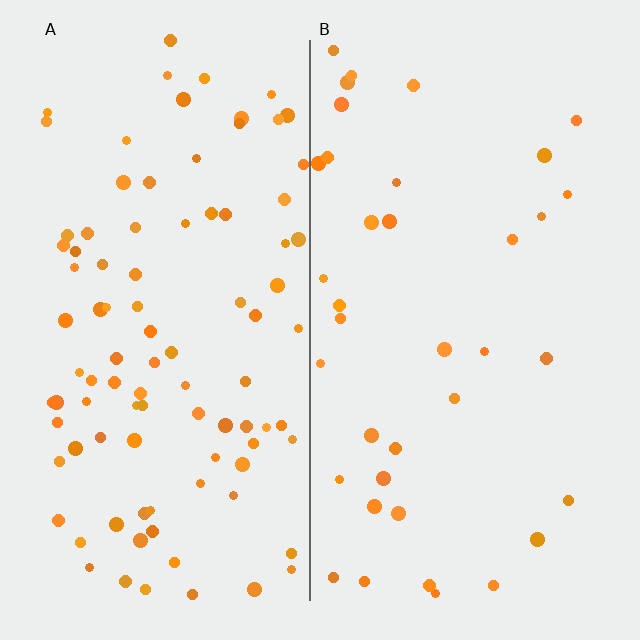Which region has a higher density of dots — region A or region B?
A (the left).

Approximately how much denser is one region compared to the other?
Approximately 2.6× — region A over region B.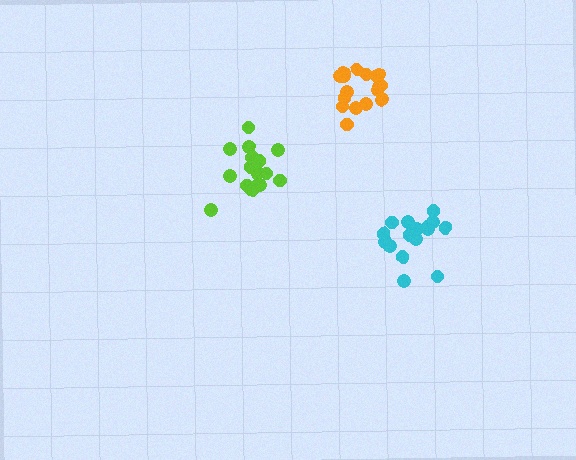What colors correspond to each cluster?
The clusters are colored: lime, cyan, orange.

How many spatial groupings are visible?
There are 3 spatial groupings.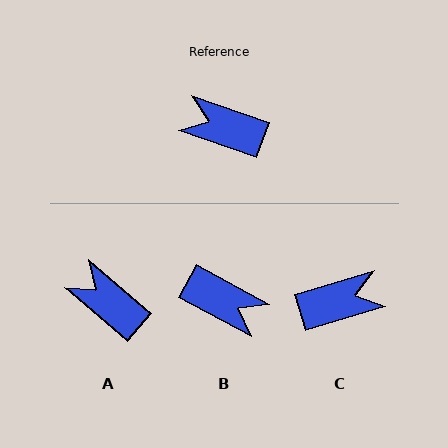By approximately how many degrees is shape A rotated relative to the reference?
Approximately 21 degrees clockwise.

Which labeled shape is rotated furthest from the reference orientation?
B, about 171 degrees away.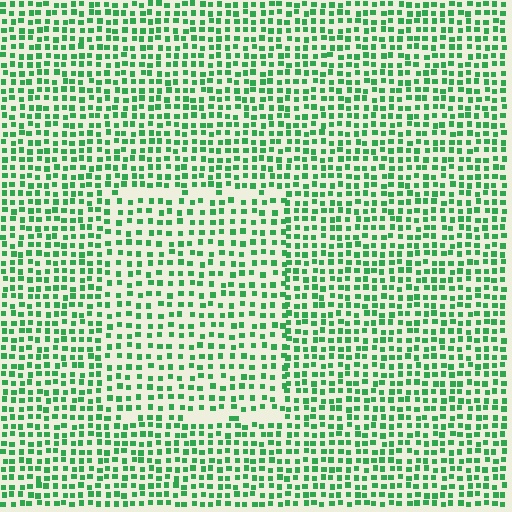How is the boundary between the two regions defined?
The boundary is defined by a change in element density (approximately 1.4x ratio). All elements are the same color, size, and shape.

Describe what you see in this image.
The image contains small green elements arranged at two different densities. A rectangle-shaped region is visible where the elements are less densely packed than the surrounding area.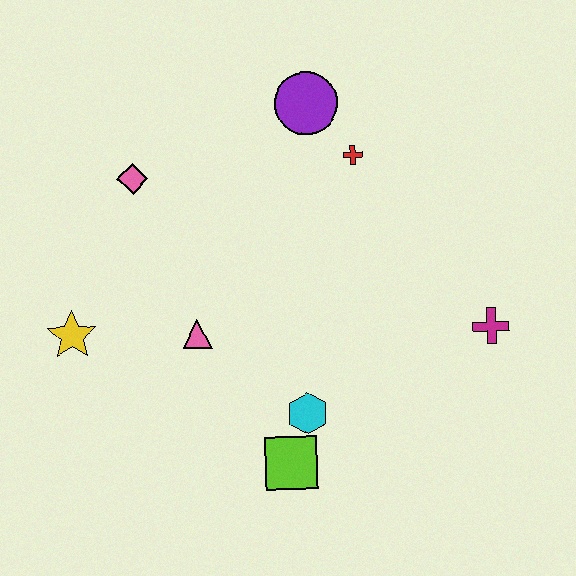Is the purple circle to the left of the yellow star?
No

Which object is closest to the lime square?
The cyan hexagon is closest to the lime square.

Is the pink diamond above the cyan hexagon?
Yes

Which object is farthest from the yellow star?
The magenta cross is farthest from the yellow star.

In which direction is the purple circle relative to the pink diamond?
The purple circle is to the right of the pink diamond.